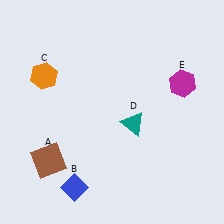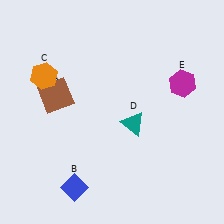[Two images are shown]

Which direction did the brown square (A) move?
The brown square (A) moved up.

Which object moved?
The brown square (A) moved up.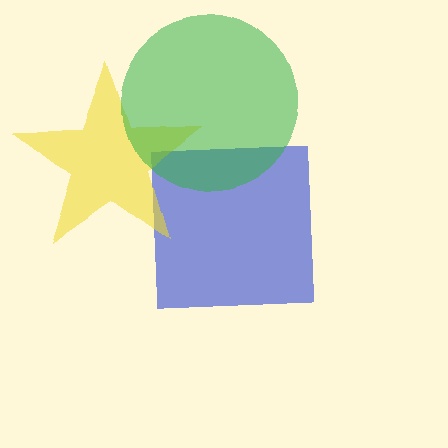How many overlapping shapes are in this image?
There are 3 overlapping shapes in the image.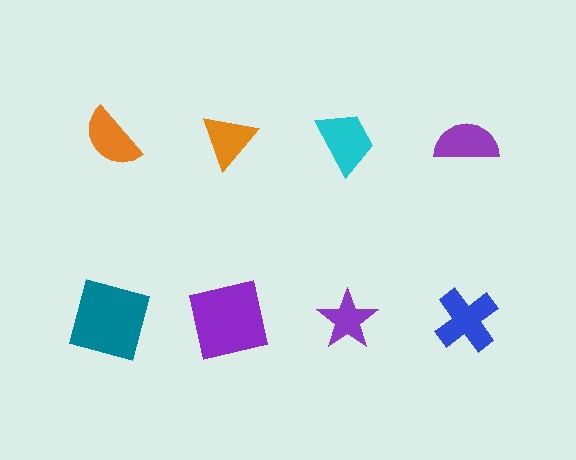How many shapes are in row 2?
4 shapes.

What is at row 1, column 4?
A purple semicircle.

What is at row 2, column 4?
A blue cross.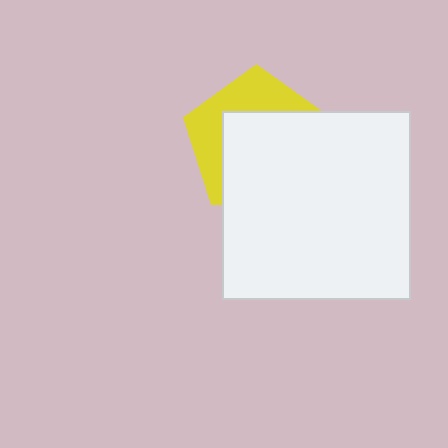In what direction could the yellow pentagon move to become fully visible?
The yellow pentagon could move toward the upper-left. That would shift it out from behind the white square entirely.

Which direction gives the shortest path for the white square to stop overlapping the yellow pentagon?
Moving toward the lower-right gives the shortest separation.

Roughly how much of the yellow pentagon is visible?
A small part of it is visible (roughly 38%).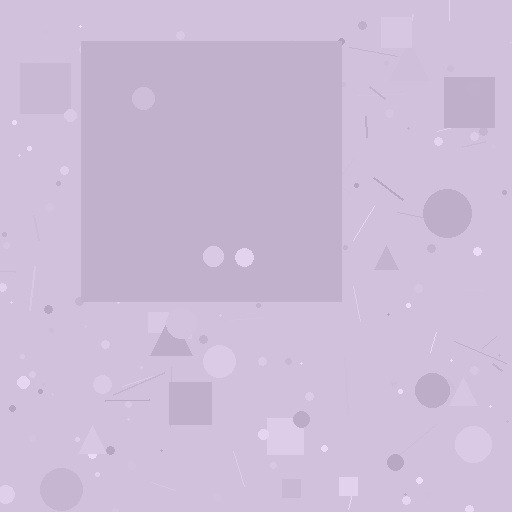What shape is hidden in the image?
A square is hidden in the image.